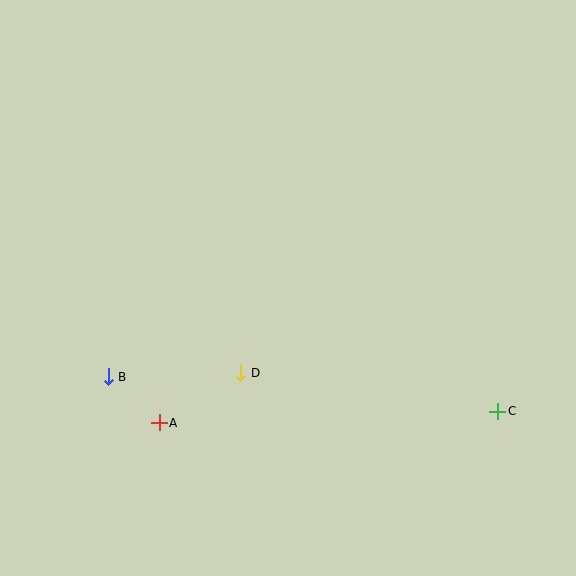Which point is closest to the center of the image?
Point D at (241, 373) is closest to the center.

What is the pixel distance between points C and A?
The distance between C and A is 339 pixels.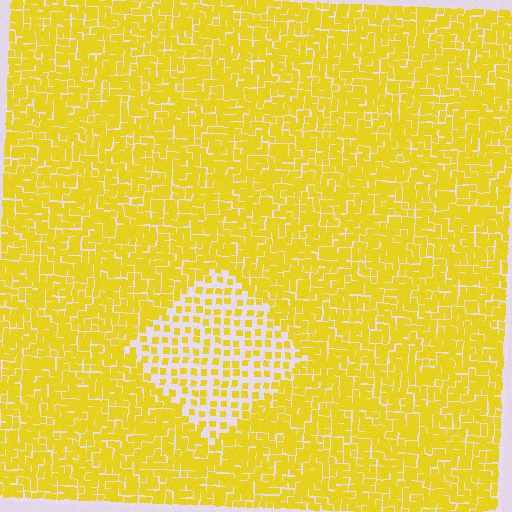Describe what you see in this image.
The image contains small yellow elements arranged at two different densities. A diamond-shaped region is visible where the elements are less densely packed than the surrounding area.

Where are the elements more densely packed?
The elements are more densely packed outside the diamond boundary.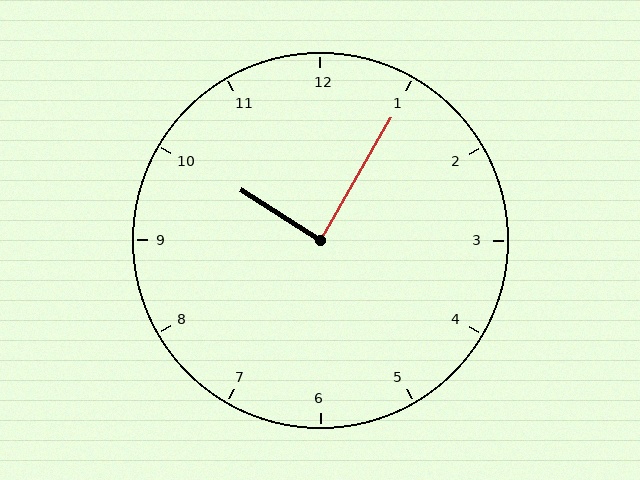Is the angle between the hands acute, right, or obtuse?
It is right.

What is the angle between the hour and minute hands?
Approximately 88 degrees.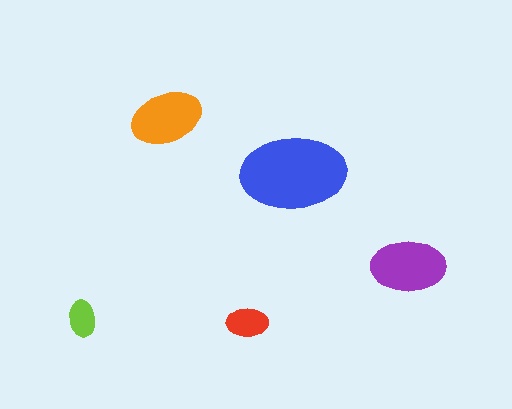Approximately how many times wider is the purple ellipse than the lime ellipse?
About 2 times wider.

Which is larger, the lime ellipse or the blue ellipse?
The blue one.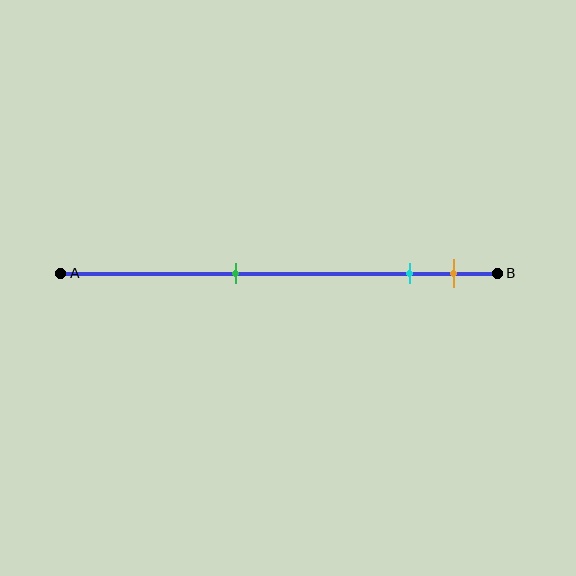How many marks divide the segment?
There are 3 marks dividing the segment.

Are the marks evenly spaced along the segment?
No, the marks are not evenly spaced.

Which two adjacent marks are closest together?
The cyan and orange marks are the closest adjacent pair.